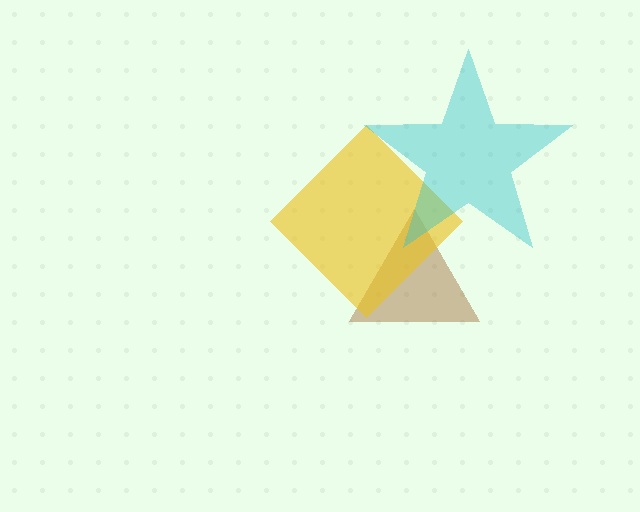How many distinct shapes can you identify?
There are 3 distinct shapes: a brown triangle, a yellow diamond, a cyan star.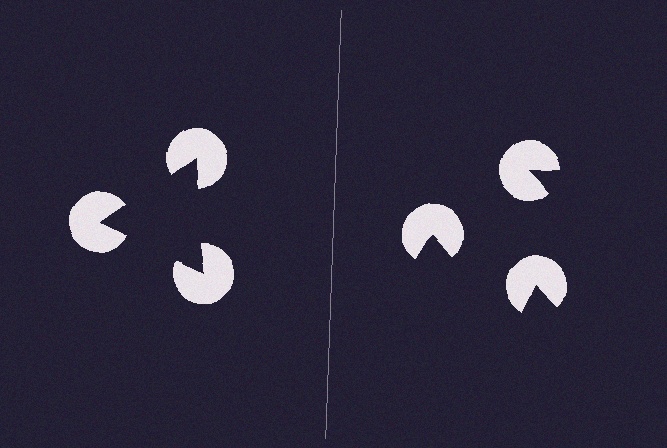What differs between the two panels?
The pac-man discs are positioned identically on both sides; only the wedge orientations differ. On the left they align to a triangle; on the right they are misaligned.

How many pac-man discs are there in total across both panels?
6 — 3 on each side.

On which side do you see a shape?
An illusory triangle appears on the left side. On the right side the wedge cuts are rotated, so no coherent shape forms.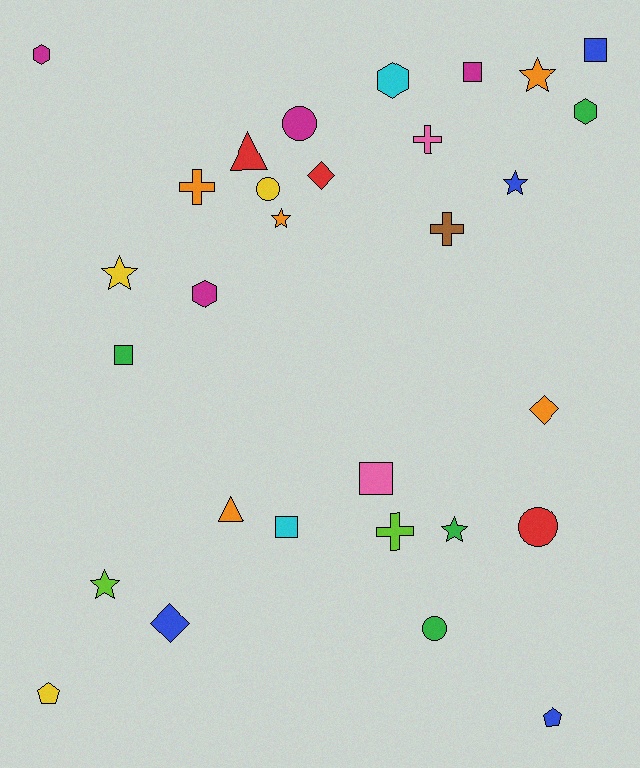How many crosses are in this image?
There are 4 crosses.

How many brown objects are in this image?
There is 1 brown object.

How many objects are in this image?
There are 30 objects.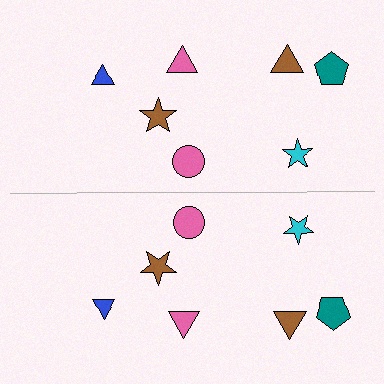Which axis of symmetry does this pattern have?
The pattern has a horizontal axis of symmetry running through the center of the image.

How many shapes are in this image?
There are 14 shapes in this image.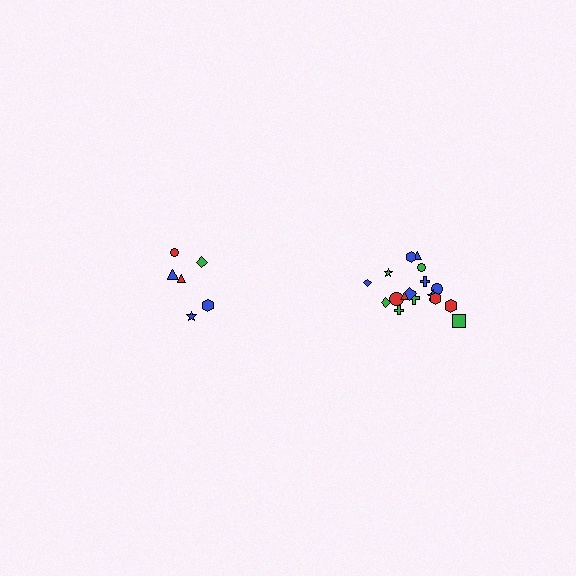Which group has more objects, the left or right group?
The right group.